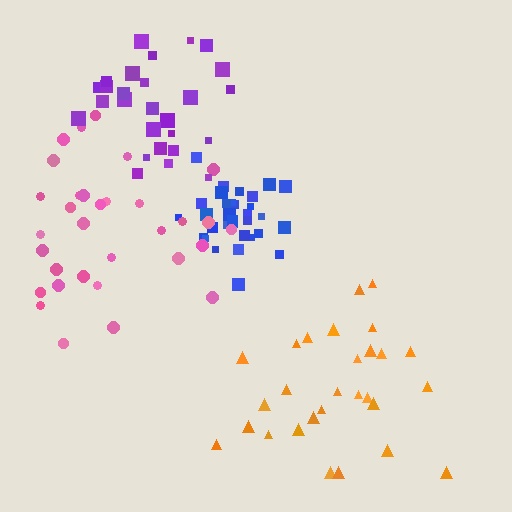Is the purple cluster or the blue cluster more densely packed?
Blue.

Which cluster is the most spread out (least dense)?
Orange.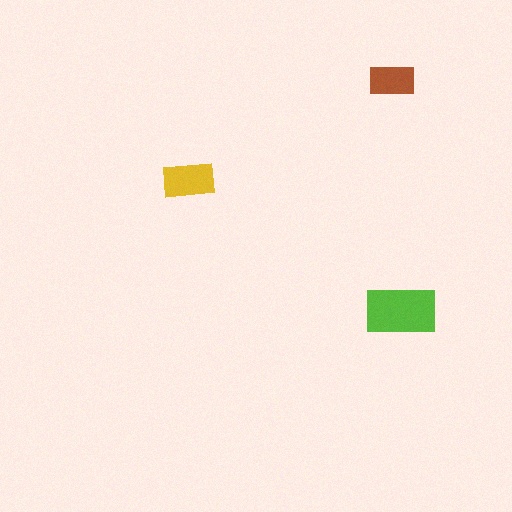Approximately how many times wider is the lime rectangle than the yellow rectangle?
About 1.5 times wider.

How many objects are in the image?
There are 3 objects in the image.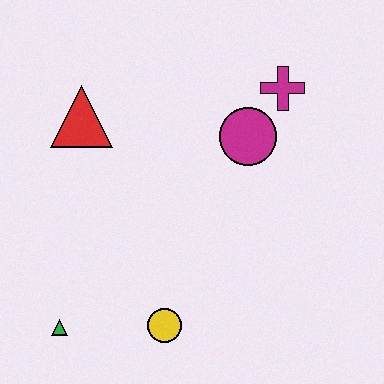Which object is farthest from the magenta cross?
The green triangle is farthest from the magenta cross.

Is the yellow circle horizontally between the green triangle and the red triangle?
No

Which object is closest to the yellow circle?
The green triangle is closest to the yellow circle.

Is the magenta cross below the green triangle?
No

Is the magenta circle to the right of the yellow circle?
Yes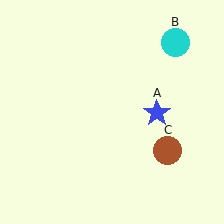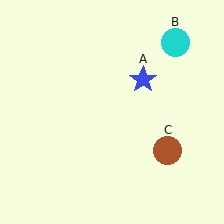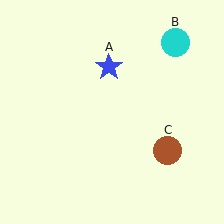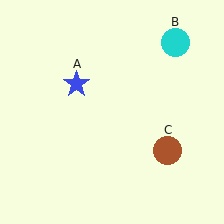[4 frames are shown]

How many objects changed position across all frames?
1 object changed position: blue star (object A).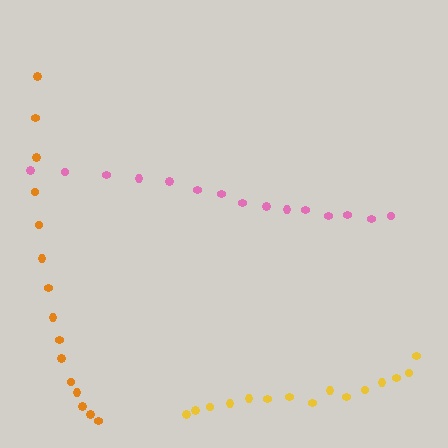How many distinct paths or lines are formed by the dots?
There are 3 distinct paths.